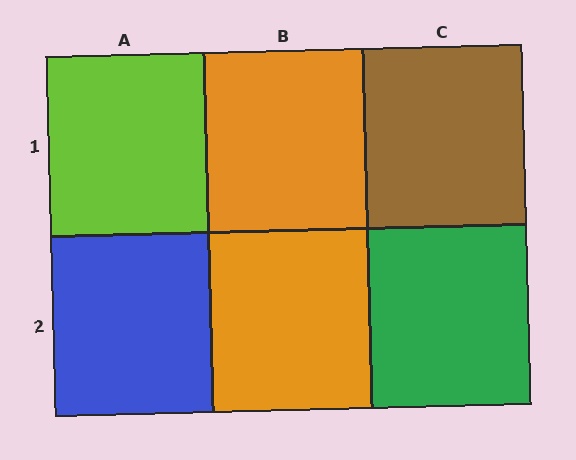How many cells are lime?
1 cell is lime.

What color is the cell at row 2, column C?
Green.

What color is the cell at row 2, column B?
Orange.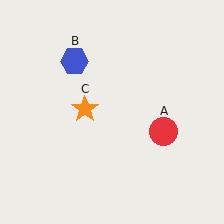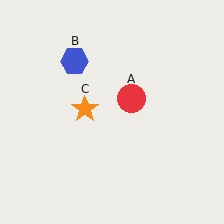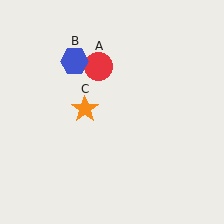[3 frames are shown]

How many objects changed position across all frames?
1 object changed position: red circle (object A).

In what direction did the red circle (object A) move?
The red circle (object A) moved up and to the left.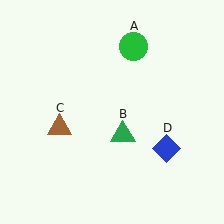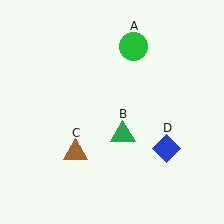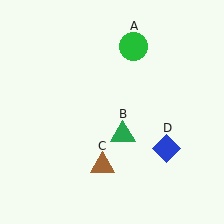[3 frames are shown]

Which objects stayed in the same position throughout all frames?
Green circle (object A) and green triangle (object B) and blue diamond (object D) remained stationary.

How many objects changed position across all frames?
1 object changed position: brown triangle (object C).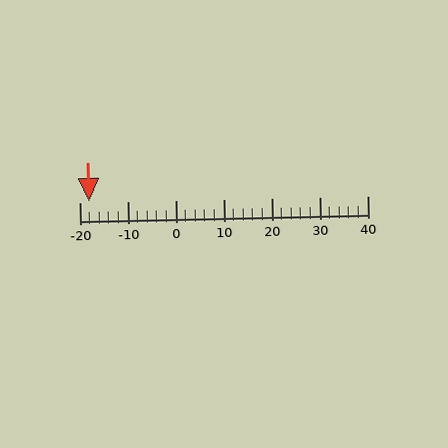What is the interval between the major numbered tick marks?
The major tick marks are spaced 10 units apart.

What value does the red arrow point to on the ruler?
The red arrow points to approximately -18.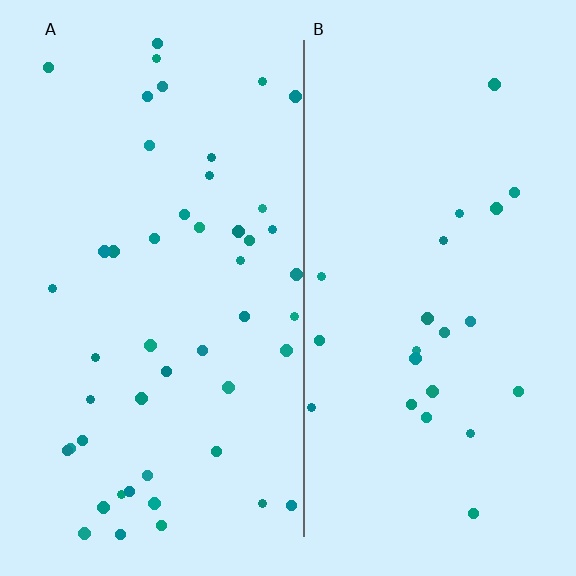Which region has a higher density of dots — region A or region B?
A (the left).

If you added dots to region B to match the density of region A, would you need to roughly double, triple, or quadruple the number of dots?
Approximately double.